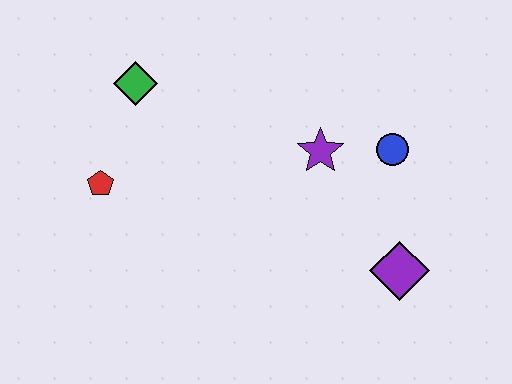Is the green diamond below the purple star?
No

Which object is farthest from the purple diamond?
The green diamond is farthest from the purple diamond.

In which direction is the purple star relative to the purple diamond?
The purple star is above the purple diamond.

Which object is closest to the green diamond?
The red pentagon is closest to the green diamond.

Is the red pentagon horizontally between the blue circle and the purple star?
No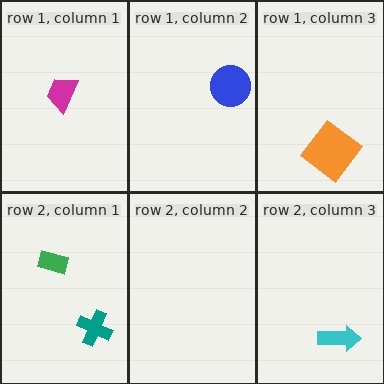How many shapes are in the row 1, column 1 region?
1.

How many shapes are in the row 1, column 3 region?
1.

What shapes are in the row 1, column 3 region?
The orange diamond.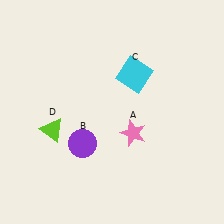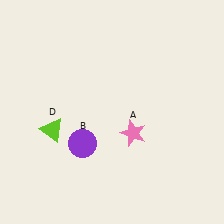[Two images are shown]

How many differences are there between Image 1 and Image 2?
There is 1 difference between the two images.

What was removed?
The cyan square (C) was removed in Image 2.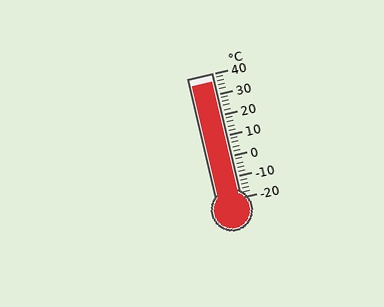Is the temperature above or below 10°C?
The temperature is above 10°C.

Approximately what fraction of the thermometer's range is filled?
The thermometer is filled to approximately 95% of its range.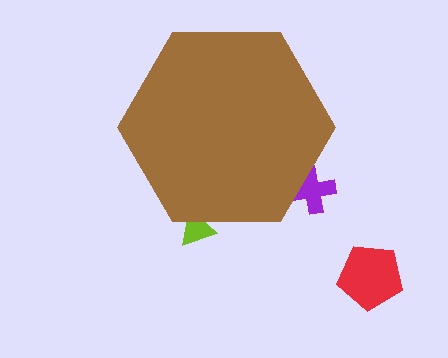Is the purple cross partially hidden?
Yes, the purple cross is partially hidden behind the brown hexagon.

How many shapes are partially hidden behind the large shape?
2 shapes are partially hidden.